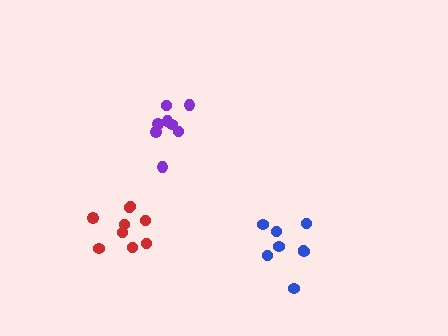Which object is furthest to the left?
The red cluster is leftmost.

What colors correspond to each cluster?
The clusters are colored: purple, blue, red.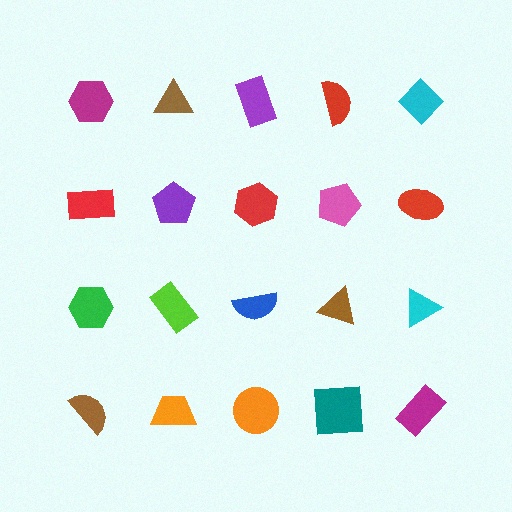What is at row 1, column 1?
A magenta hexagon.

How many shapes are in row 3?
5 shapes.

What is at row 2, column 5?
A red ellipse.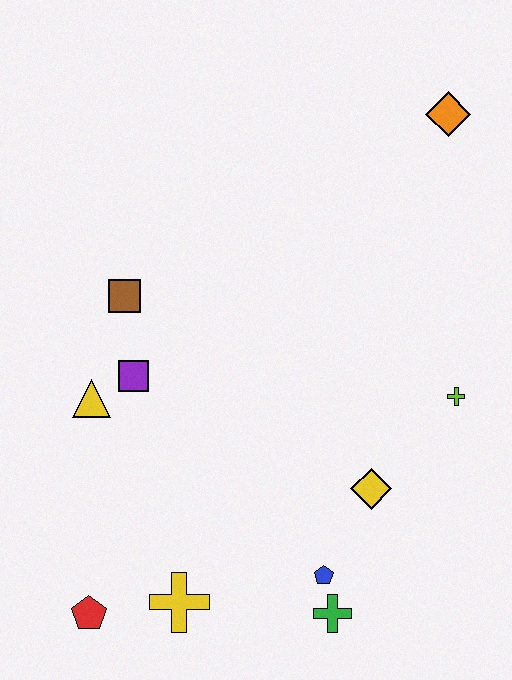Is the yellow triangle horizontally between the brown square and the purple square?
No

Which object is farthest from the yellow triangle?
The orange diamond is farthest from the yellow triangle.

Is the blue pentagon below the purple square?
Yes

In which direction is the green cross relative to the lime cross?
The green cross is below the lime cross.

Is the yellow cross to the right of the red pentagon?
Yes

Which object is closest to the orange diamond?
The lime cross is closest to the orange diamond.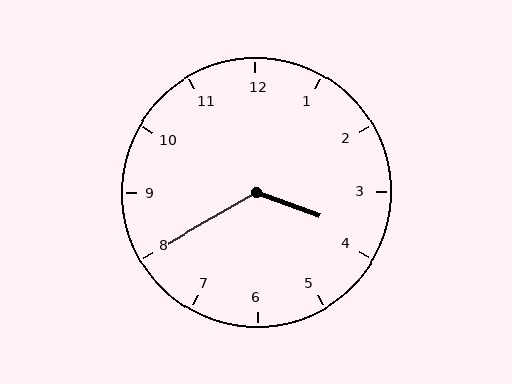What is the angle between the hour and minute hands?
Approximately 130 degrees.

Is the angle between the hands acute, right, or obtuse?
It is obtuse.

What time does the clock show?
3:40.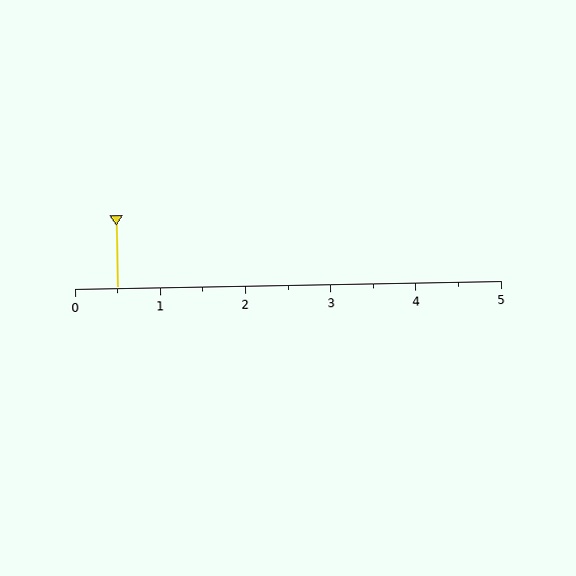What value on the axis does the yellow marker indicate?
The marker indicates approximately 0.5.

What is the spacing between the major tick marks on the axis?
The major ticks are spaced 1 apart.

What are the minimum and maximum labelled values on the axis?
The axis runs from 0 to 5.